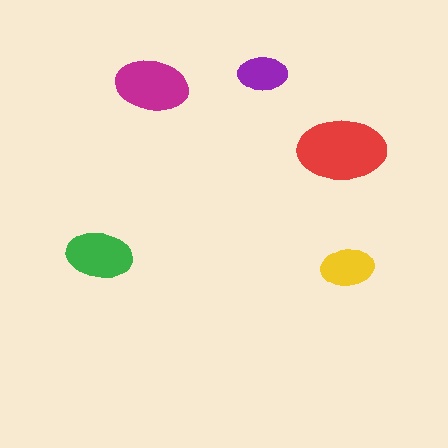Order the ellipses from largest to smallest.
the red one, the magenta one, the green one, the yellow one, the purple one.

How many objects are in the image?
There are 5 objects in the image.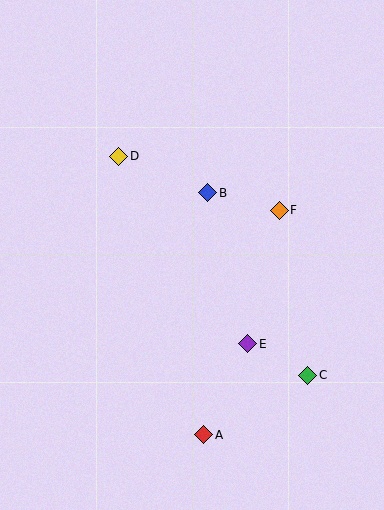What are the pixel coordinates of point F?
Point F is at (279, 210).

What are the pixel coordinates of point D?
Point D is at (119, 156).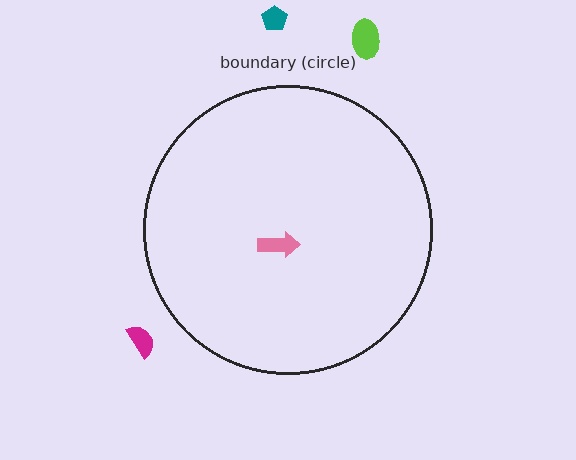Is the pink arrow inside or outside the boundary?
Inside.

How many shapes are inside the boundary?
1 inside, 3 outside.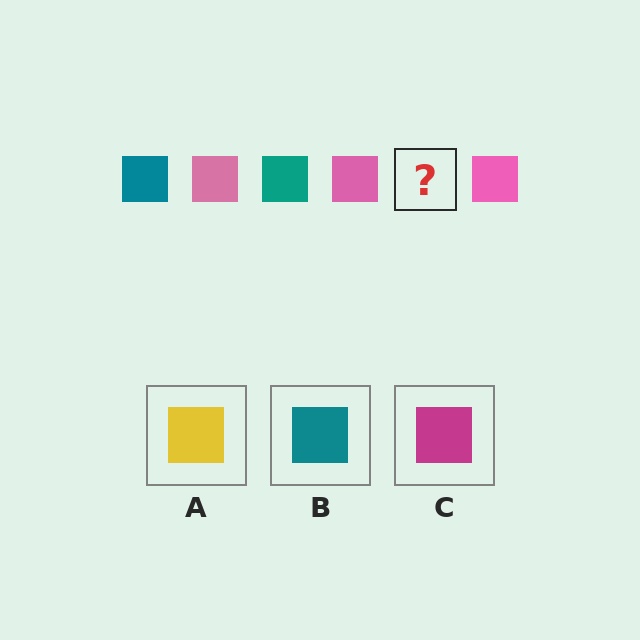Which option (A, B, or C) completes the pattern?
B.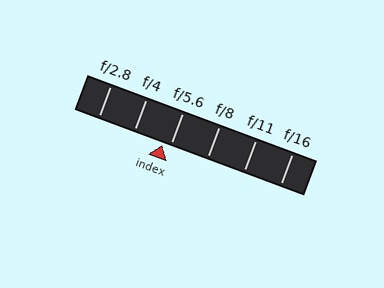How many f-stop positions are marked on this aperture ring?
There are 6 f-stop positions marked.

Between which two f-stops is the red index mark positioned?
The index mark is between f/4 and f/5.6.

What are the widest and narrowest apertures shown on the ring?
The widest aperture shown is f/2.8 and the narrowest is f/16.